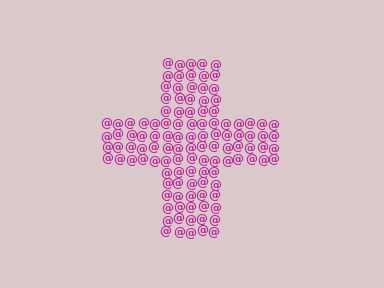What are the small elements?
The small elements are at signs.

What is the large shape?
The large shape is a cross.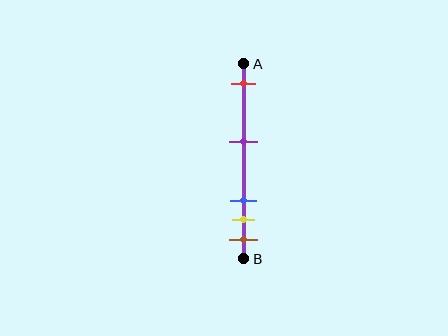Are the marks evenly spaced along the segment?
No, the marks are not evenly spaced.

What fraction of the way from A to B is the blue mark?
The blue mark is approximately 70% (0.7) of the way from A to B.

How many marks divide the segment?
There are 5 marks dividing the segment.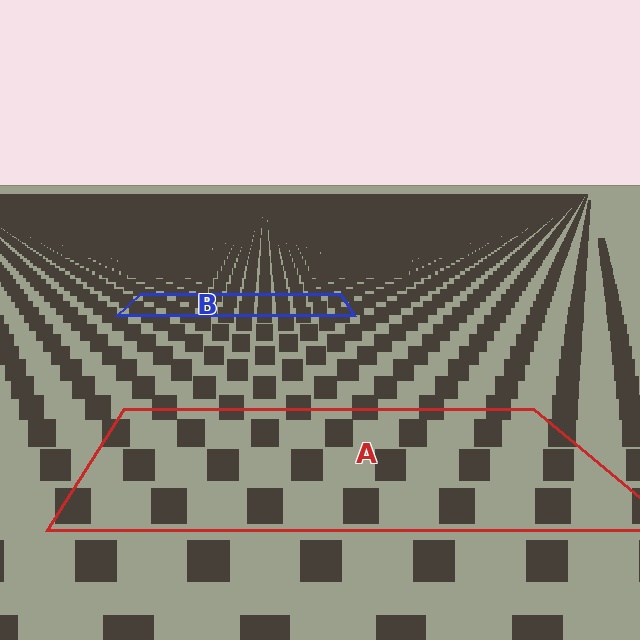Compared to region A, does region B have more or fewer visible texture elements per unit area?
Region B has more texture elements per unit area — they are packed more densely because it is farther away.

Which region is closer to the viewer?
Region A is closer. The texture elements there are larger and more spread out.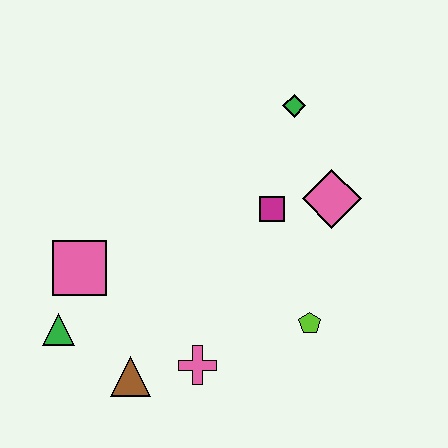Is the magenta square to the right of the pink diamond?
No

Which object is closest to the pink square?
The green triangle is closest to the pink square.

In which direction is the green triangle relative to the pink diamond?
The green triangle is to the left of the pink diamond.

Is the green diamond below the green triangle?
No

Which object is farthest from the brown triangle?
The green diamond is farthest from the brown triangle.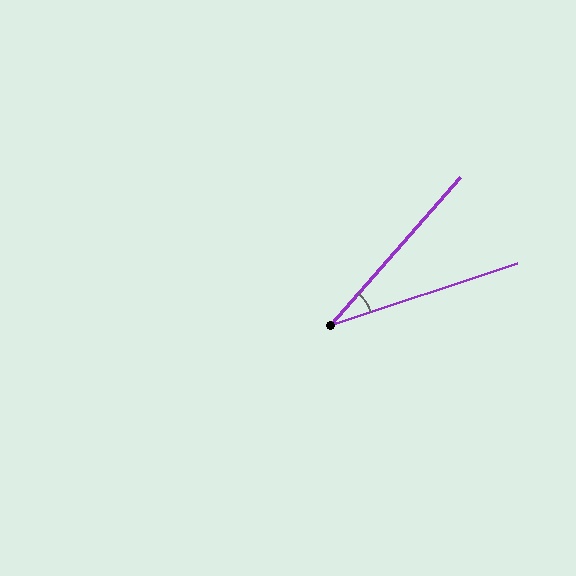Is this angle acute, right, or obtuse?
It is acute.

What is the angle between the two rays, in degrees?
Approximately 30 degrees.